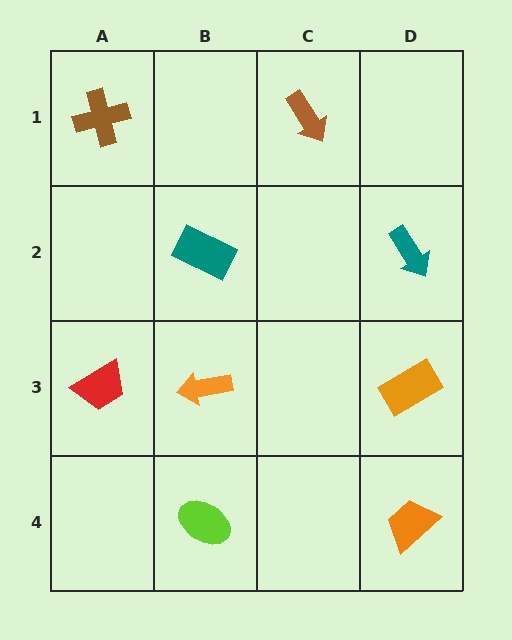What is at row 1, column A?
A brown cross.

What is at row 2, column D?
A teal arrow.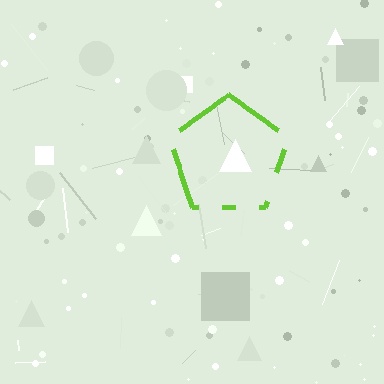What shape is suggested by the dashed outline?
The dashed outline suggests a pentagon.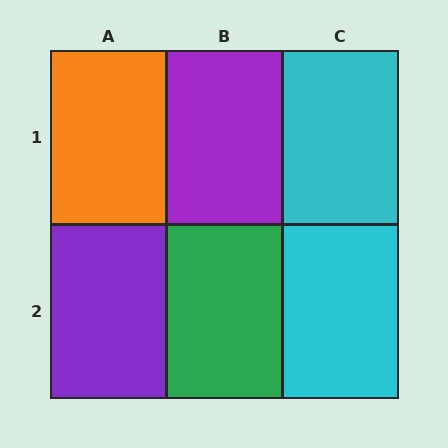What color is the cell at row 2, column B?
Green.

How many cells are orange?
1 cell is orange.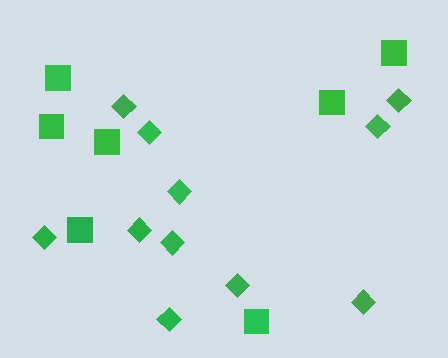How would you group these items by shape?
There are 2 groups: one group of diamonds (11) and one group of squares (7).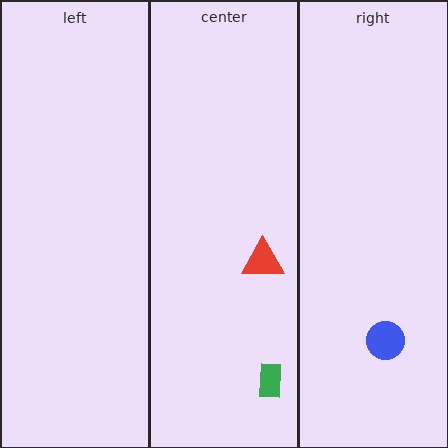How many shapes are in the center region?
2.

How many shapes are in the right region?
1.